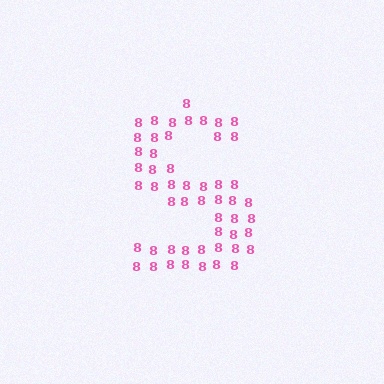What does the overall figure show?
The overall figure shows the letter S.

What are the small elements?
The small elements are digit 8's.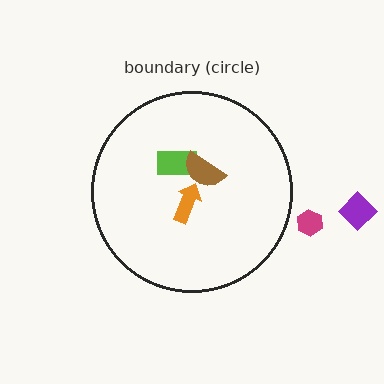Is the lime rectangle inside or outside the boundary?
Inside.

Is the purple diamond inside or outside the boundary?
Outside.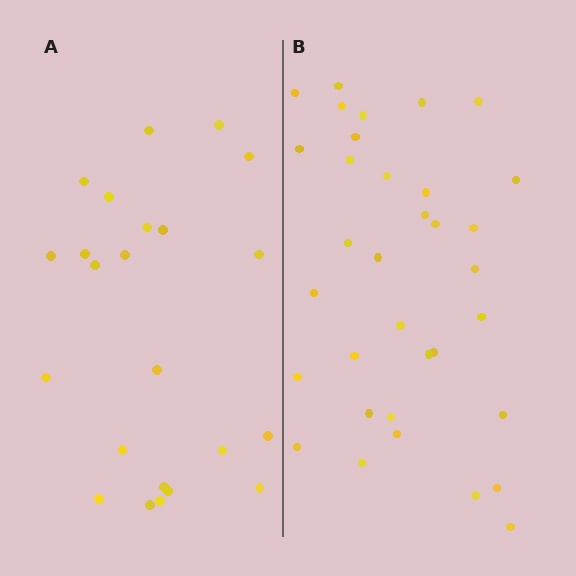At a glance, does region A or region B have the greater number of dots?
Region B (the right region) has more dots.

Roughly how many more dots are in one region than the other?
Region B has roughly 12 or so more dots than region A.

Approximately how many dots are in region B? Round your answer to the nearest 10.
About 30 dots. (The exact count is 34, which rounds to 30.)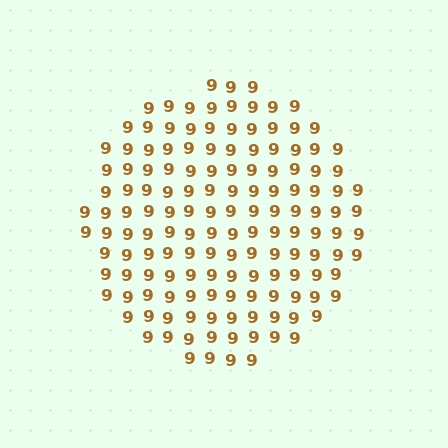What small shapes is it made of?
It is made of small digit 9's.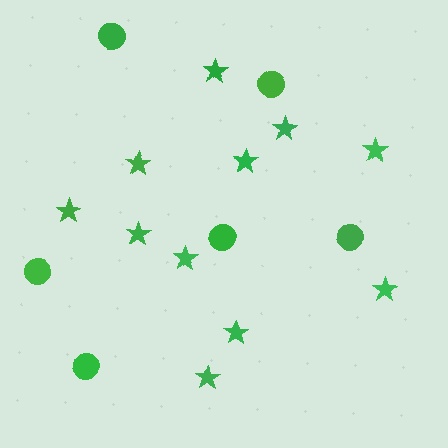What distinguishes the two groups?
There are 2 groups: one group of stars (11) and one group of circles (6).